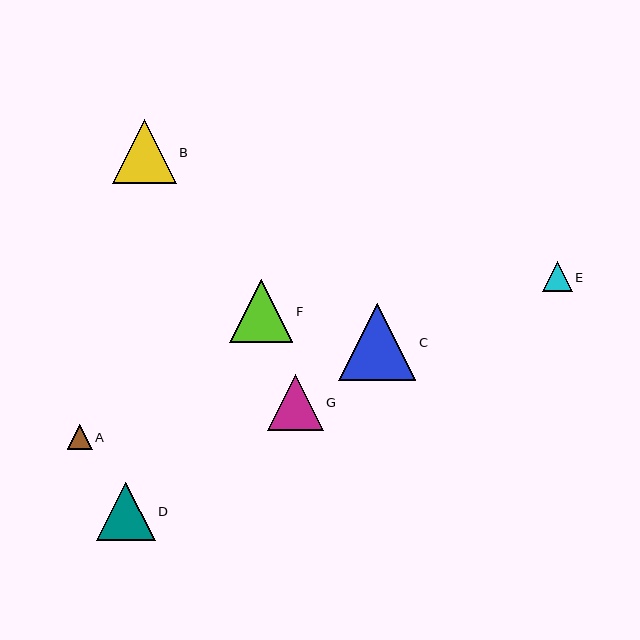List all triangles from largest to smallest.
From largest to smallest: C, B, F, D, G, E, A.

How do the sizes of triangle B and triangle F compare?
Triangle B and triangle F are approximately the same size.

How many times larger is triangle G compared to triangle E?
Triangle G is approximately 1.9 times the size of triangle E.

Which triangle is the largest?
Triangle C is the largest with a size of approximately 77 pixels.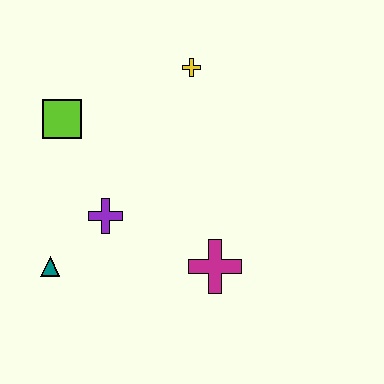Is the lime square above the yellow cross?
No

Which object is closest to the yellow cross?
The lime square is closest to the yellow cross.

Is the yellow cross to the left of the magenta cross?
Yes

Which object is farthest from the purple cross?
The yellow cross is farthest from the purple cross.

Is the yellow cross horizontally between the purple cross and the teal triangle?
No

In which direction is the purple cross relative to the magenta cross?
The purple cross is to the left of the magenta cross.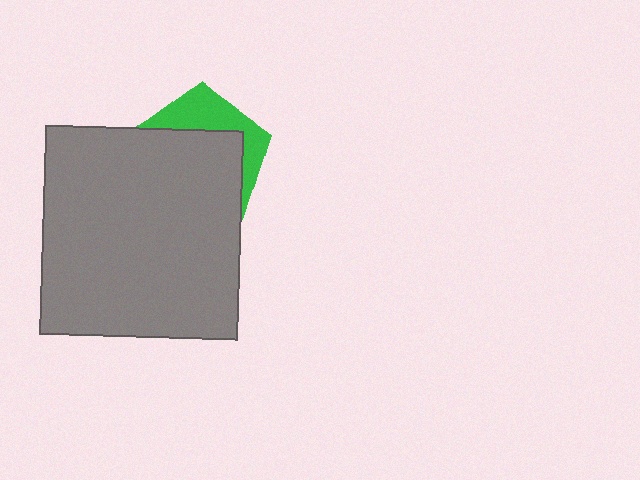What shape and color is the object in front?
The object in front is a gray rectangle.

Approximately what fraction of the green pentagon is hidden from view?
Roughly 67% of the green pentagon is hidden behind the gray rectangle.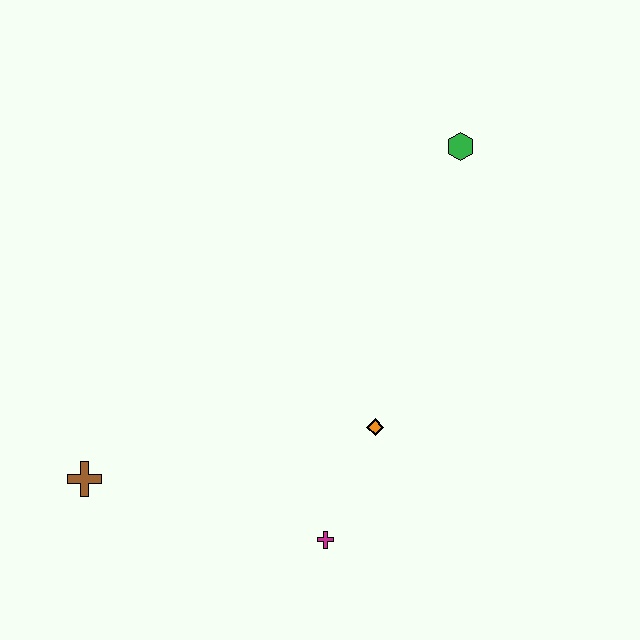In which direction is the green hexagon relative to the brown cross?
The green hexagon is to the right of the brown cross.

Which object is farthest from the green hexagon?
The brown cross is farthest from the green hexagon.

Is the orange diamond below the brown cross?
No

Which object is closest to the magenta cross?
The orange diamond is closest to the magenta cross.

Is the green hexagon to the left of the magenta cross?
No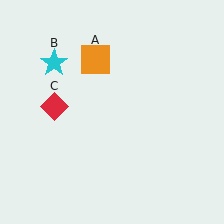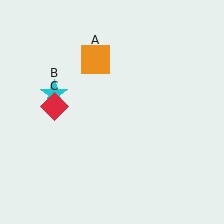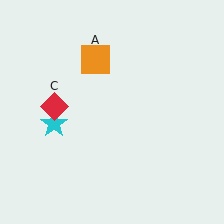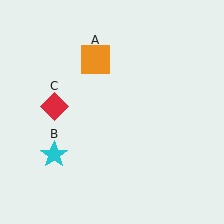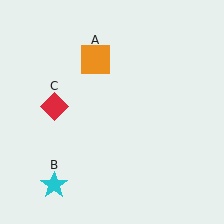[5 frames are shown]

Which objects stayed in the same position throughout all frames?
Orange square (object A) and red diamond (object C) remained stationary.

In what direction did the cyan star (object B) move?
The cyan star (object B) moved down.